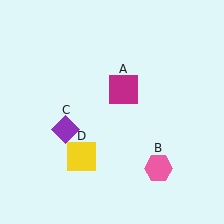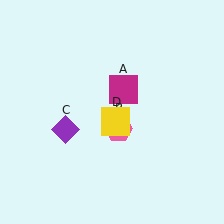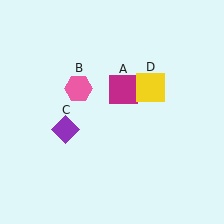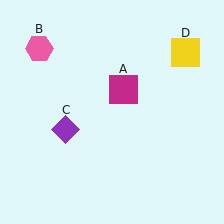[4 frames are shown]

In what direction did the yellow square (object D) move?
The yellow square (object D) moved up and to the right.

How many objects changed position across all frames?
2 objects changed position: pink hexagon (object B), yellow square (object D).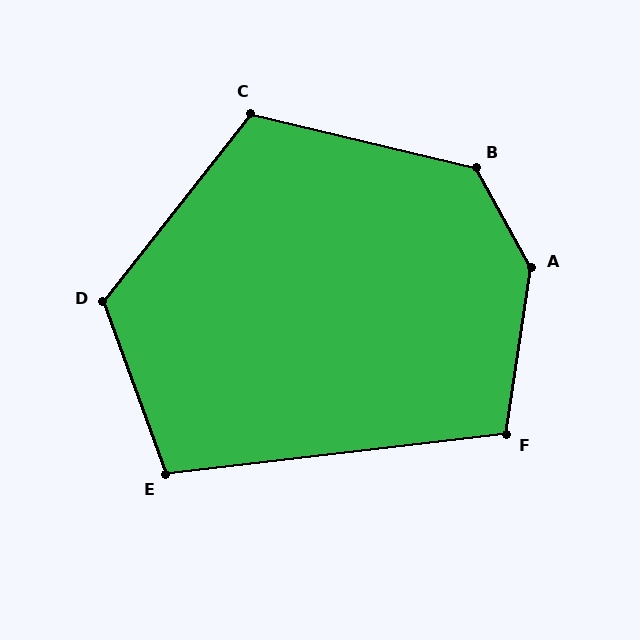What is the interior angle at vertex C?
Approximately 115 degrees (obtuse).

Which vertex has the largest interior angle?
A, at approximately 142 degrees.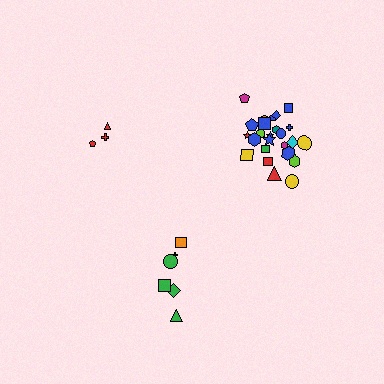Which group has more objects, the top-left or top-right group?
The top-right group.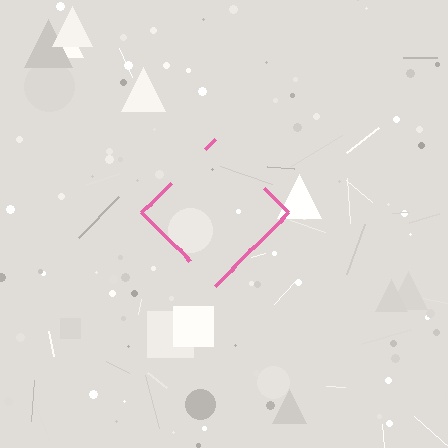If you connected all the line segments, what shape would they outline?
They would outline a diamond.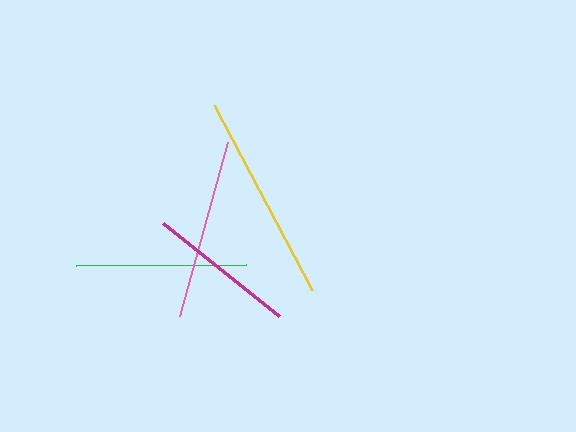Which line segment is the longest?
The yellow line is the longest at approximately 210 pixels.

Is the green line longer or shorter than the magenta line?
The green line is longer than the magenta line.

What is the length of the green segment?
The green segment is approximately 169 pixels long.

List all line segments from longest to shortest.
From longest to shortest: yellow, pink, green, magenta.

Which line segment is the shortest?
The magenta line is the shortest at approximately 148 pixels.